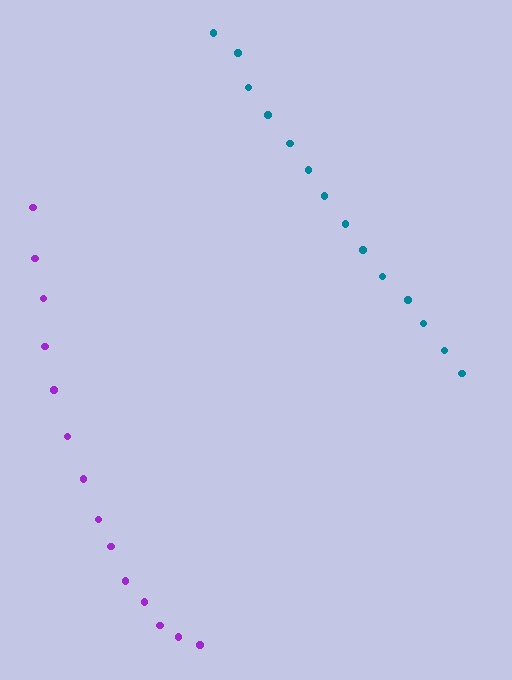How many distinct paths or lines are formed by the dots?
There are 2 distinct paths.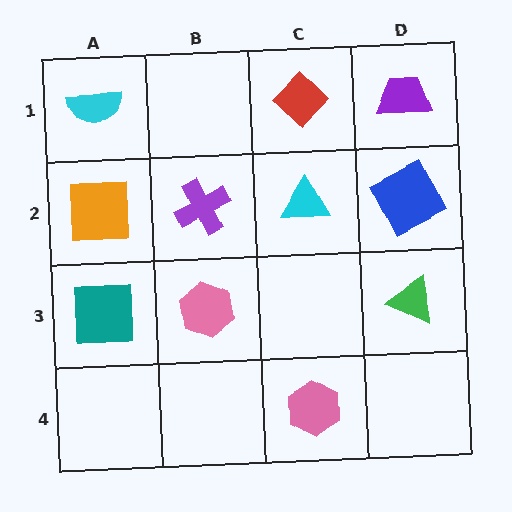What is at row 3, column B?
A pink hexagon.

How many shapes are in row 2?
4 shapes.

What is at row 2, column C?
A cyan triangle.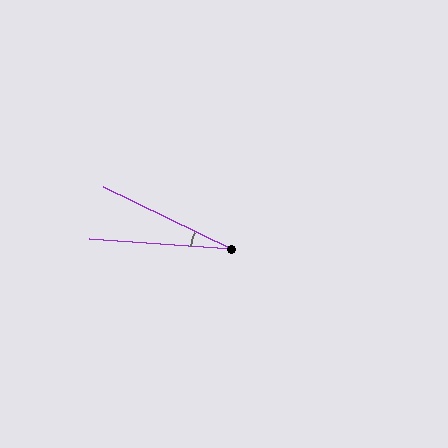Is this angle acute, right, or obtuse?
It is acute.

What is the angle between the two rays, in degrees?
Approximately 22 degrees.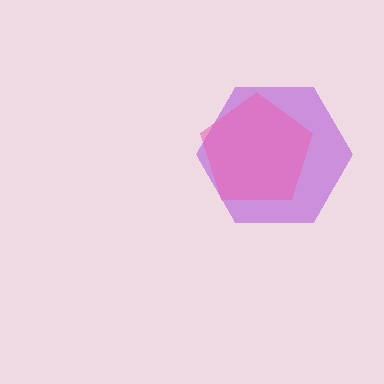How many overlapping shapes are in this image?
There are 2 overlapping shapes in the image.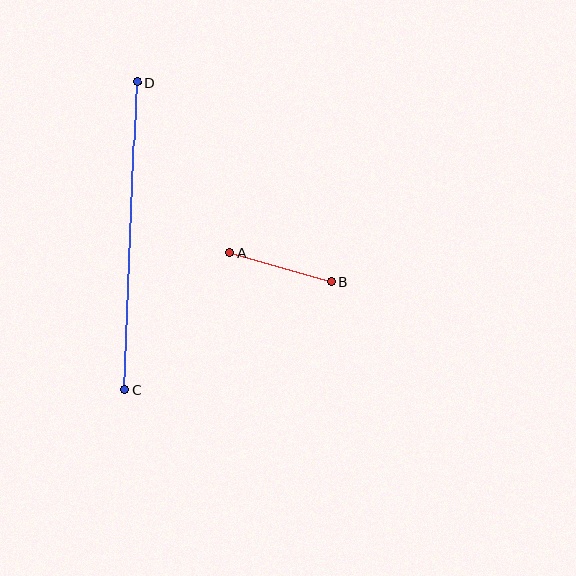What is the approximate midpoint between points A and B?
The midpoint is at approximately (281, 267) pixels.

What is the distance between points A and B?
The distance is approximately 105 pixels.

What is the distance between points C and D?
The distance is approximately 308 pixels.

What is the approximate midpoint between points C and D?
The midpoint is at approximately (131, 236) pixels.